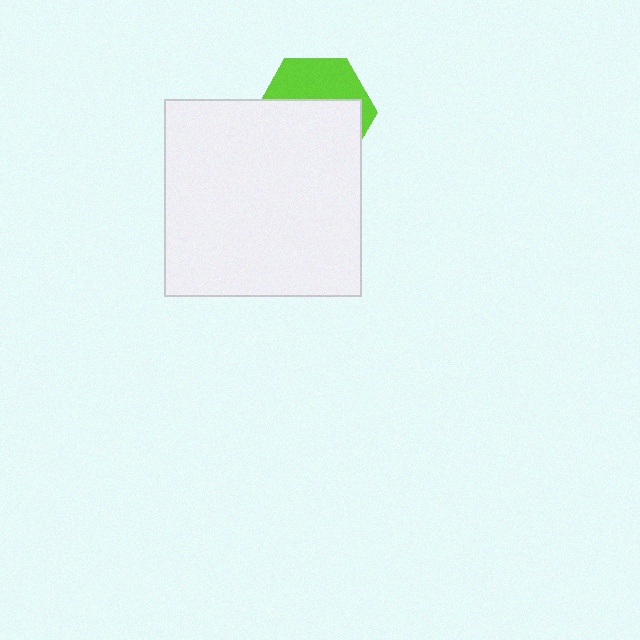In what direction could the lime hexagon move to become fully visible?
The lime hexagon could move up. That would shift it out from behind the white square entirely.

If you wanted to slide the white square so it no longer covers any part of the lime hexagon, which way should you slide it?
Slide it down — that is the most direct way to separate the two shapes.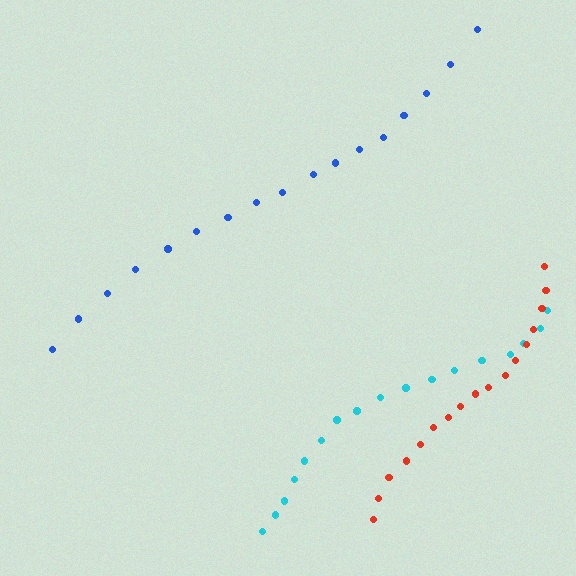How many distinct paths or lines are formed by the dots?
There are 3 distinct paths.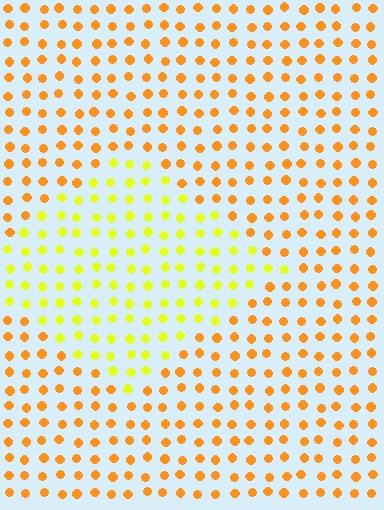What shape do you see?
I see a diamond.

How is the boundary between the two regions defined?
The boundary is defined purely by a slight shift in hue (about 36 degrees). Spacing, size, and orientation are identical on both sides.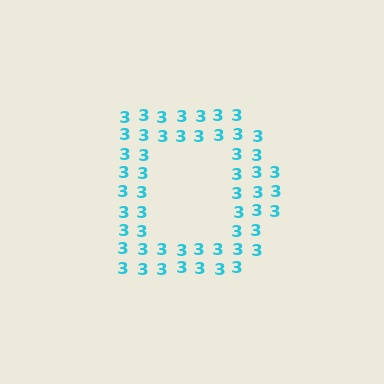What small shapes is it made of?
It is made of small digit 3's.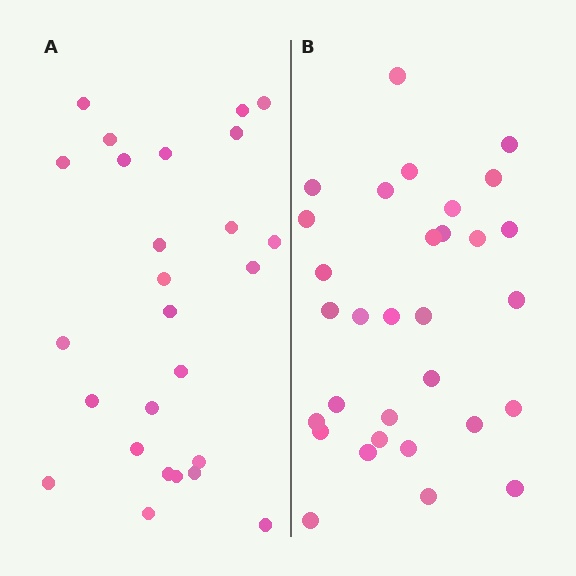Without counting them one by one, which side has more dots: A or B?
Region B (the right region) has more dots.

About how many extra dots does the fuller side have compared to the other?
Region B has about 5 more dots than region A.